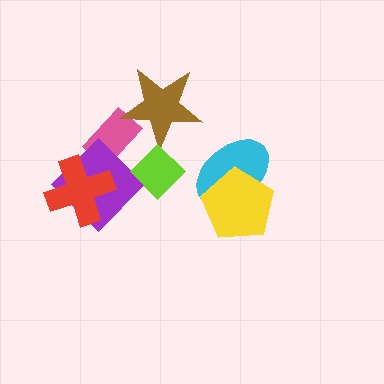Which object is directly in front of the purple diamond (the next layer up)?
The lime diamond is directly in front of the purple diamond.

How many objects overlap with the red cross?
1 object overlaps with the red cross.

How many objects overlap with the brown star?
1 object overlaps with the brown star.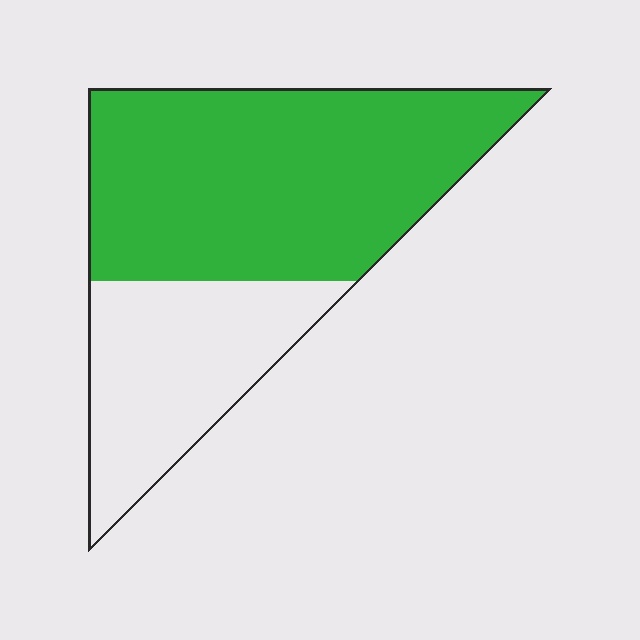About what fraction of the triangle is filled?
About two thirds (2/3).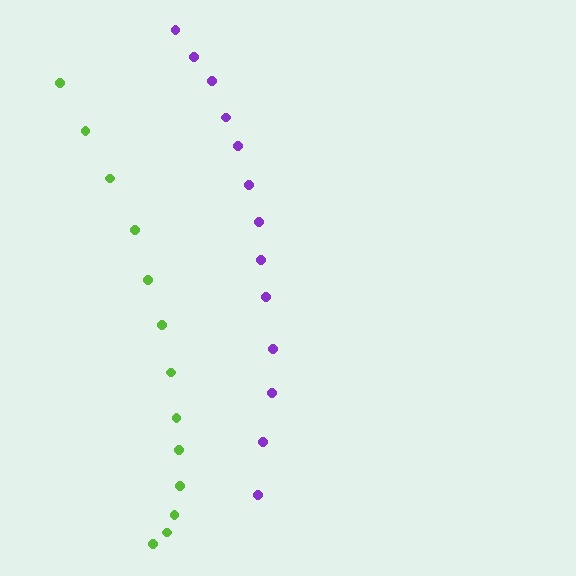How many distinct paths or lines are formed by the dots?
There are 2 distinct paths.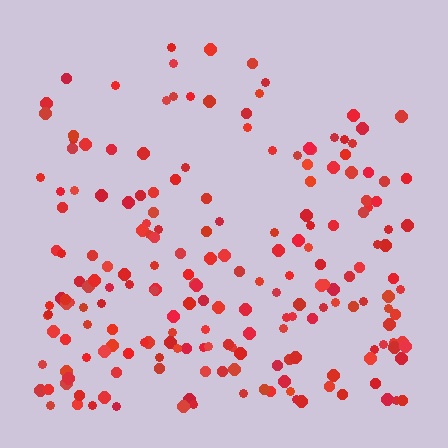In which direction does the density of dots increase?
From top to bottom, with the bottom side densest.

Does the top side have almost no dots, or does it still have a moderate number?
Still a moderate number, just noticeably fewer than the bottom.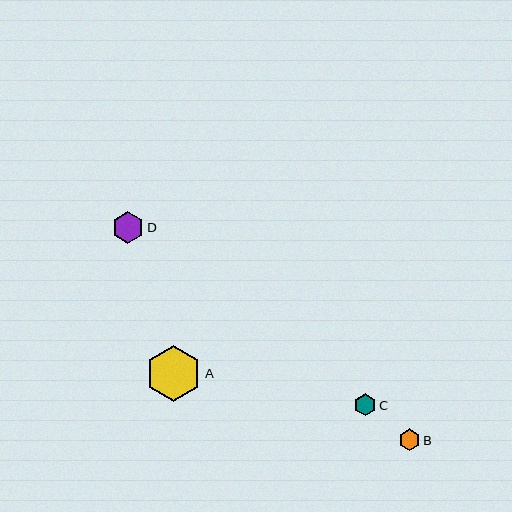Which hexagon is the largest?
Hexagon A is the largest with a size of approximately 56 pixels.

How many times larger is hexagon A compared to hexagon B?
Hexagon A is approximately 2.6 times the size of hexagon B.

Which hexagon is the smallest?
Hexagon B is the smallest with a size of approximately 22 pixels.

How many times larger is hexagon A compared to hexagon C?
Hexagon A is approximately 2.5 times the size of hexagon C.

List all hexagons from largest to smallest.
From largest to smallest: A, D, C, B.